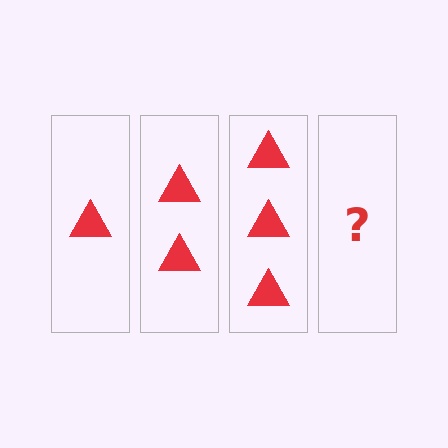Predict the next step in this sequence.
The next step is 4 triangles.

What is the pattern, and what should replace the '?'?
The pattern is that each step adds one more triangle. The '?' should be 4 triangles.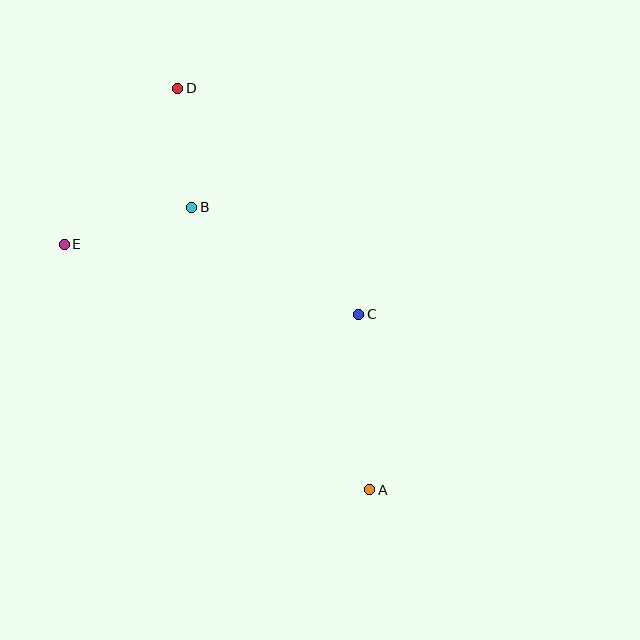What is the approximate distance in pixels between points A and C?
The distance between A and C is approximately 176 pixels.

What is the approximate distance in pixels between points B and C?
The distance between B and C is approximately 199 pixels.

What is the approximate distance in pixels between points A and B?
The distance between A and B is approximately 334 pixels.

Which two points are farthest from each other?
Points A and D are farthest from each other.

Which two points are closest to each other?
Points B and D are closest to each other.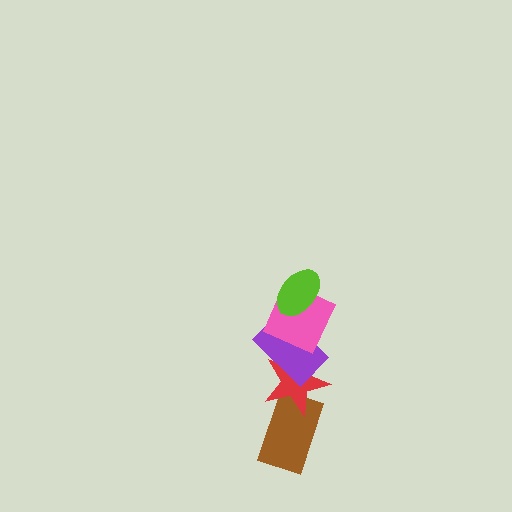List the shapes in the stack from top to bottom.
From top to bottom: the lime ellipse, the pink square, the purple rectangle, the red star, the brown rectangle.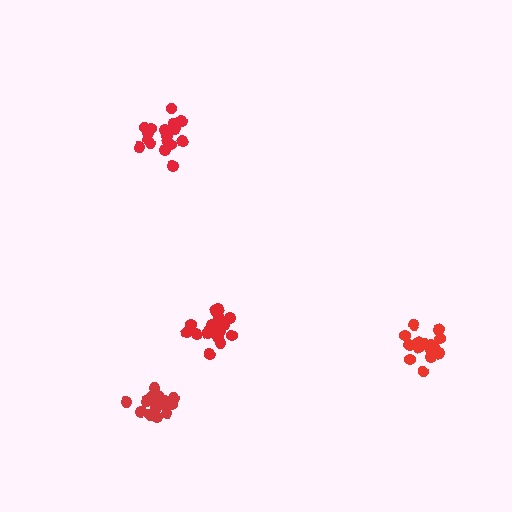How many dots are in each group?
Group 1: 19 dots, Group 2: 15 dots, Group 3: 19 dots, Group 4: 18 dots (71 total).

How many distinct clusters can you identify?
There are 4 distinct clusters.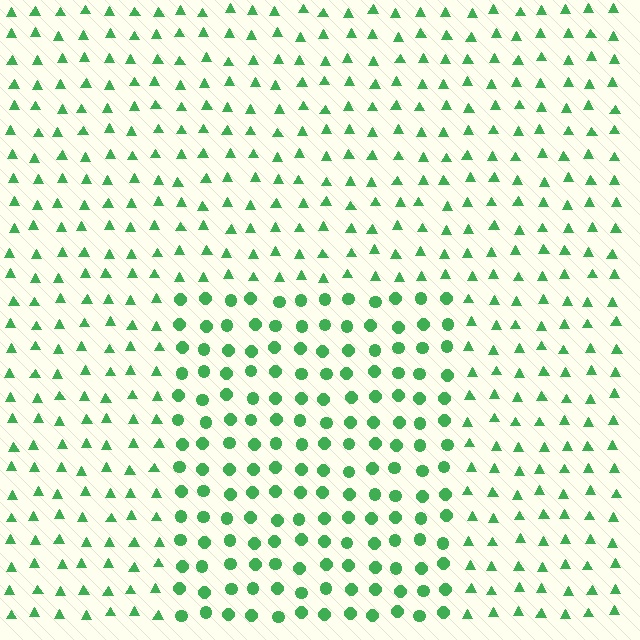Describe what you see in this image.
The image is filled with small green elements arranged in a uniform grid. A rectangle-shaped region contains circles, while the surrounding area contains triangles. The boundary is defined purely by the change in element shape.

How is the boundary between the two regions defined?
The boundary is defined by a change in element shape: circles inside vs. triangles outside. All elements share the same color and spacing.